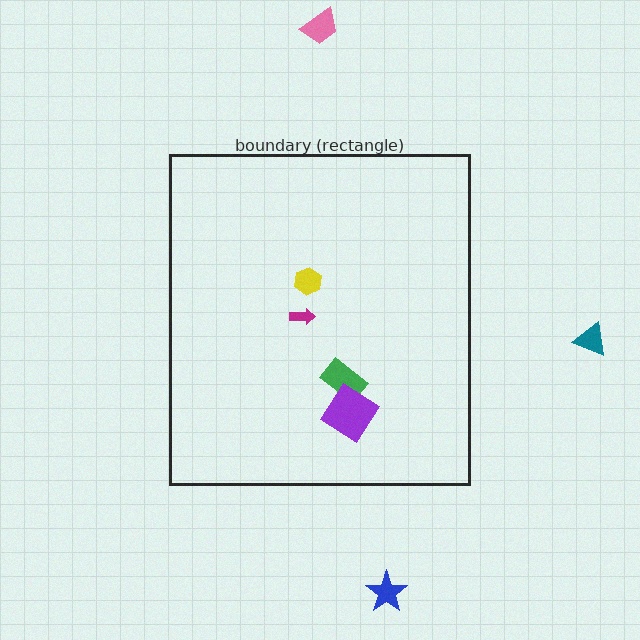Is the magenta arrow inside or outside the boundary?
Inside.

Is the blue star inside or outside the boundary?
Outside.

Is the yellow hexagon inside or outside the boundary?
Inside.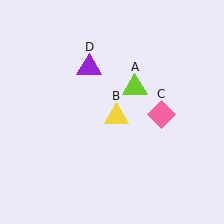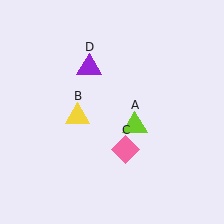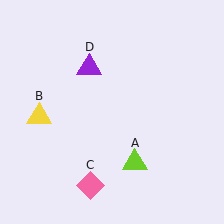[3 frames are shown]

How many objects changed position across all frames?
3 objects changed position: lime triangle (object A), yellow triangle (object B), pink diamond (object C).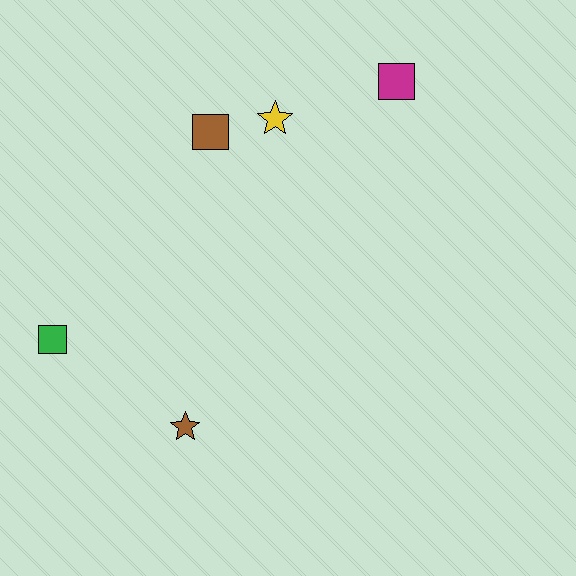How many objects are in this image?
There are 5 objects.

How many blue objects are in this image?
There are no blue objects.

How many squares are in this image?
There are 3 squares.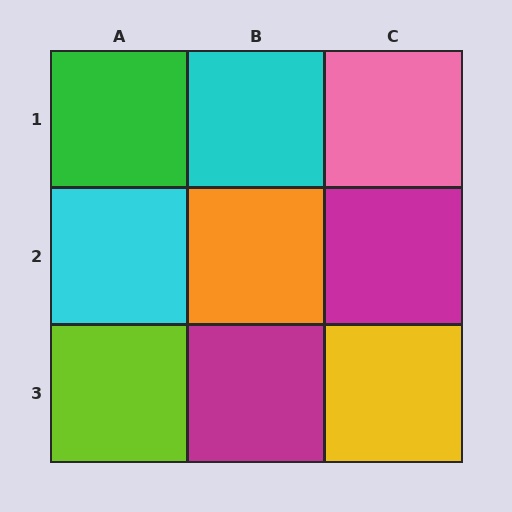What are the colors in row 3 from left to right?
Lime, magenta, yellow.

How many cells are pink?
1 cell is pink.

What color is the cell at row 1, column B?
Cyan.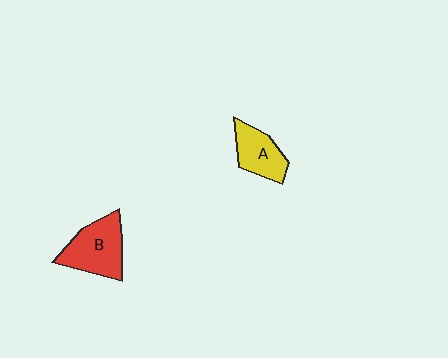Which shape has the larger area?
Shape B (red).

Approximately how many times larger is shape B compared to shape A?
Approximately 1.4 times.